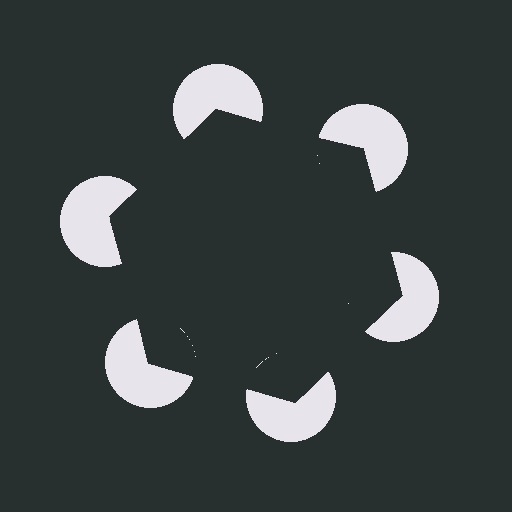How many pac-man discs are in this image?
There are 6 — one at each vertex of the illusory hexagon.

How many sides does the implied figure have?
6 sides.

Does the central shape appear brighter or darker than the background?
It typically appears slightly darker than the background, even though no actual brightness change is drawn.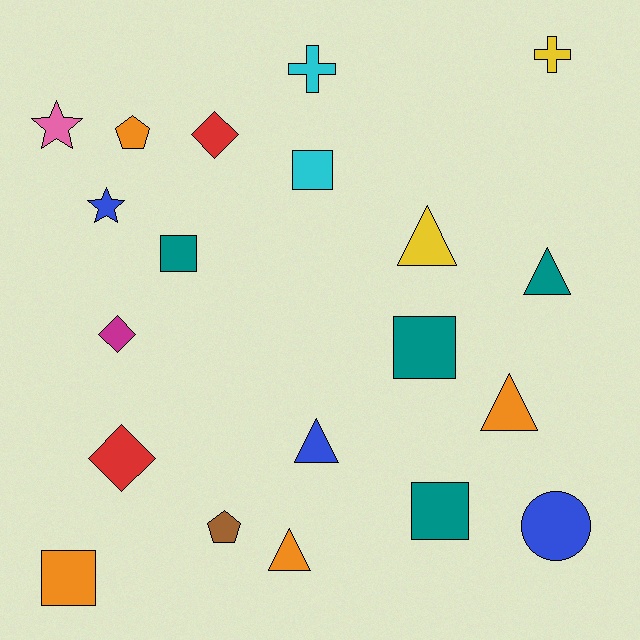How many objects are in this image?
There are 20 objects.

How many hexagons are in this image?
There are no hexagons.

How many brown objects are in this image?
There is 1 brown object.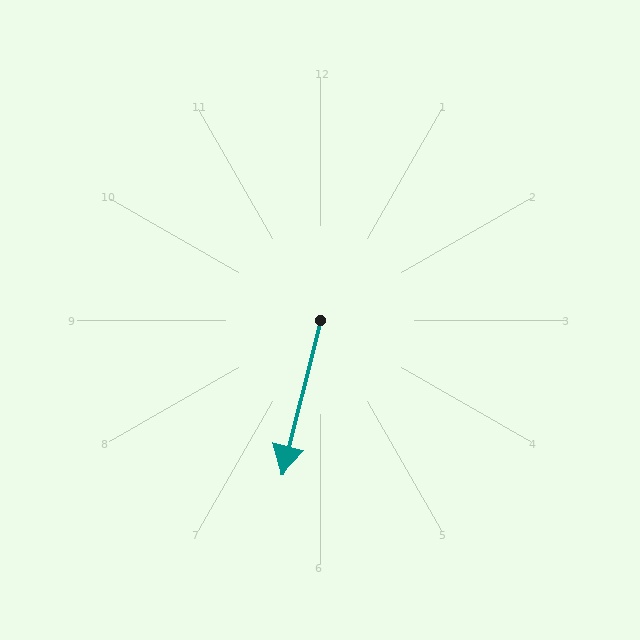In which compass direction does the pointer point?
South.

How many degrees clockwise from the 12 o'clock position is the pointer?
Approximately 194 degrees.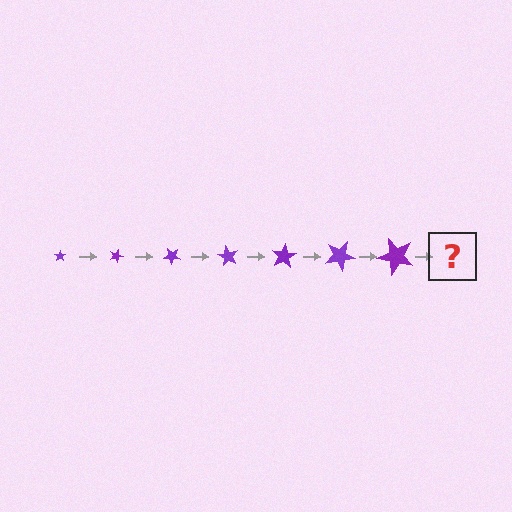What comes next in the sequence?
The next element should be a star, larger than the previous one and rotated 140 degrees from the start.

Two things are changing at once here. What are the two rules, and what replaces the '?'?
The two rules are that the star grows larger each step and it rotates 20 degrees each step. The '?' should be a star, larger than the previous one and rotated 140 degrees from the start.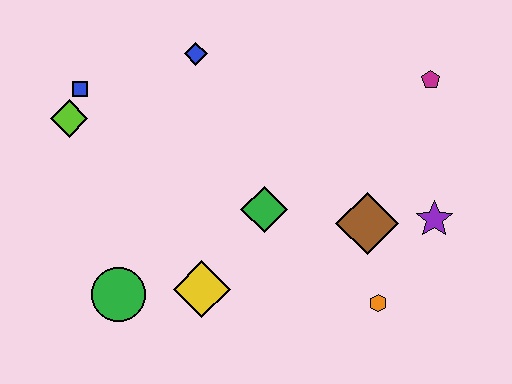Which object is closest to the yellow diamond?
The green circle is closest to the yellow diamond.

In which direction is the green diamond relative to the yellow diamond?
The green diamond is above the yellow diamond.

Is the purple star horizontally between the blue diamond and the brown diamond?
No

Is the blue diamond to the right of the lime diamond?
Yes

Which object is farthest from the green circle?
The magenta pentagon is farthest from the green circle.